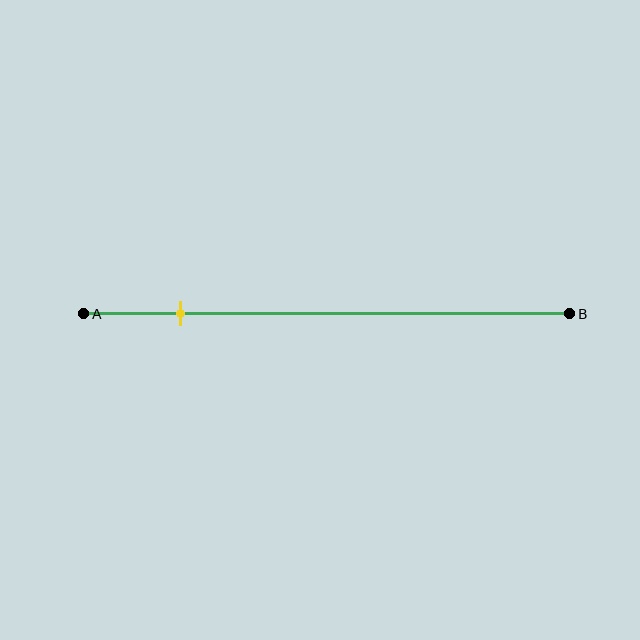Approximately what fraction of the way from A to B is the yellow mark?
The yellow mark is approximately 20% of the way from A to B.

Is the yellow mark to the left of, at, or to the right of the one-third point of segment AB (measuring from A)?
The yellow mark is to the left of the one-third point of segment AB.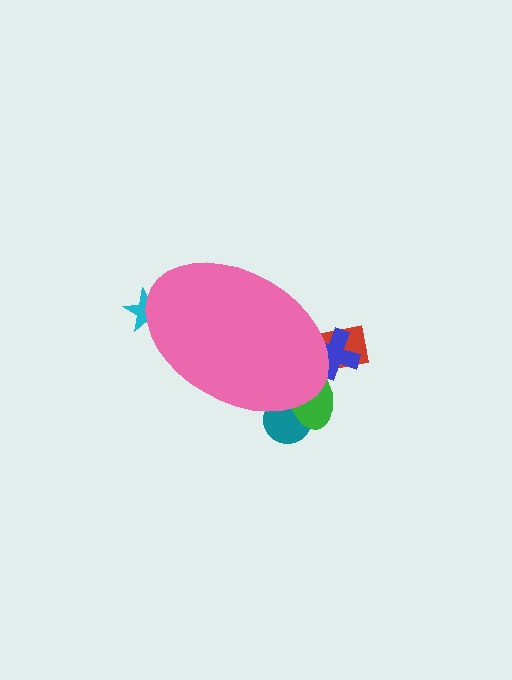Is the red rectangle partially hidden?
Yes, the red rectangle is partially hidden behind the pink ellipse.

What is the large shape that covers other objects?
A pink ellipse.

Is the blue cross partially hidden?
Yes, the blue cross is partially hidden behind the pink ellipse.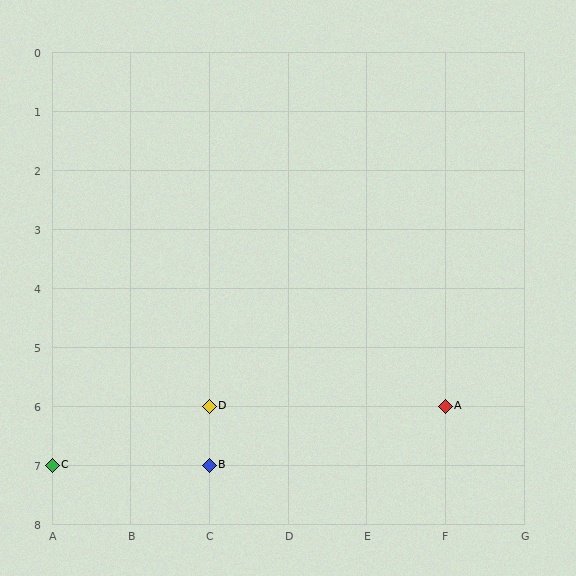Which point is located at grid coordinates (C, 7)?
Point B is at (C, 7).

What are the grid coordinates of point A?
Point A is at grid coordinates (F, 6).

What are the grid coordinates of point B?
Point B is at grid coordinates (C, 7).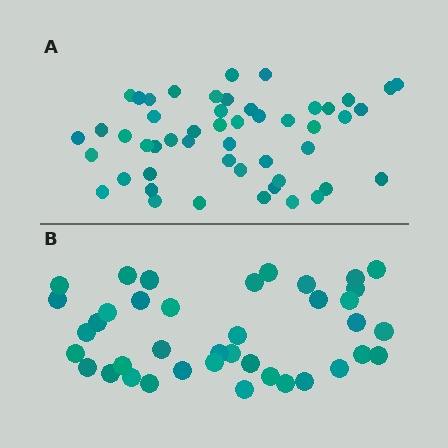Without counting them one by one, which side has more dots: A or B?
Region A (the top region) has more dots.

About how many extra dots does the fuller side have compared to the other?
Region A has roughly 12 or so more dots than region B.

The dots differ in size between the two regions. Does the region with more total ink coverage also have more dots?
No. Region B has more total ink coverage because its dots are larger, but region A actually contains more individual dots. Total area can be misleading — the number of items is what matters here.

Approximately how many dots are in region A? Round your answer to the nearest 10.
About 50 dots.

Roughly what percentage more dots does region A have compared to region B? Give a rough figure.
About 30% more.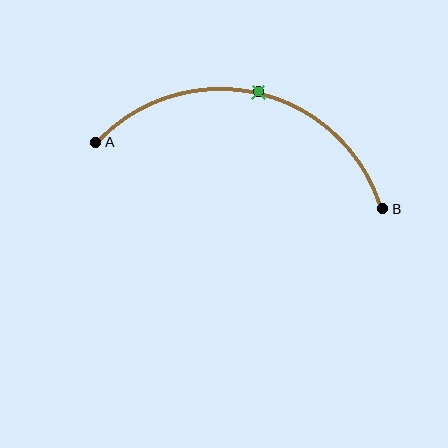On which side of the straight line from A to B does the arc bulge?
The arc bulges above the straight line connecting A and B.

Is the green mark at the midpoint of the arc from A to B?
Yes. The green mark lies on the arc at equal arc-length from both A and B — it is the arc midpoint.